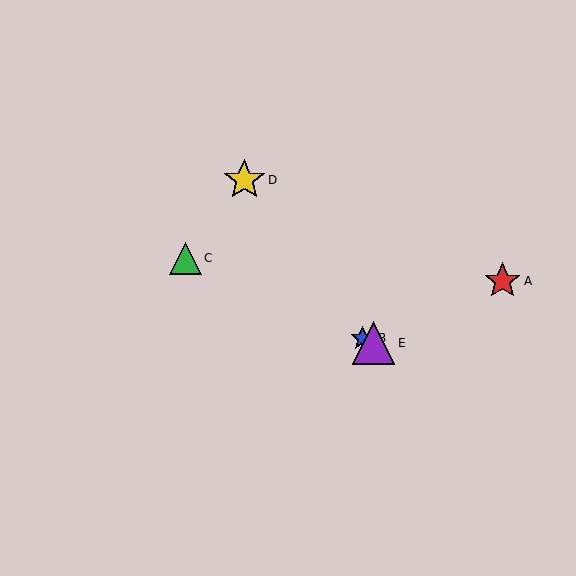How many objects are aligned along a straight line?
3 objects (B, C, E) are aligned along a straight line.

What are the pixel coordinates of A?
Object A is at (502, 281).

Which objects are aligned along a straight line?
Objects B, C, E are aligned along a straight line.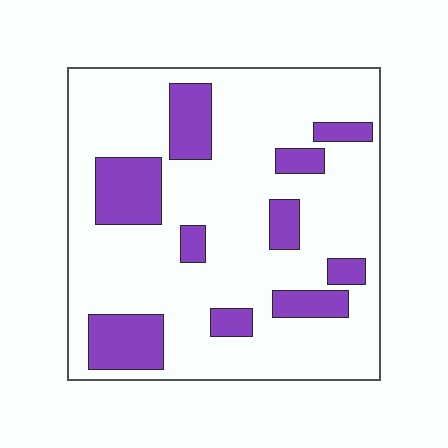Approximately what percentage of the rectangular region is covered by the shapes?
Approximately 20%.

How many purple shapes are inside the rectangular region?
10.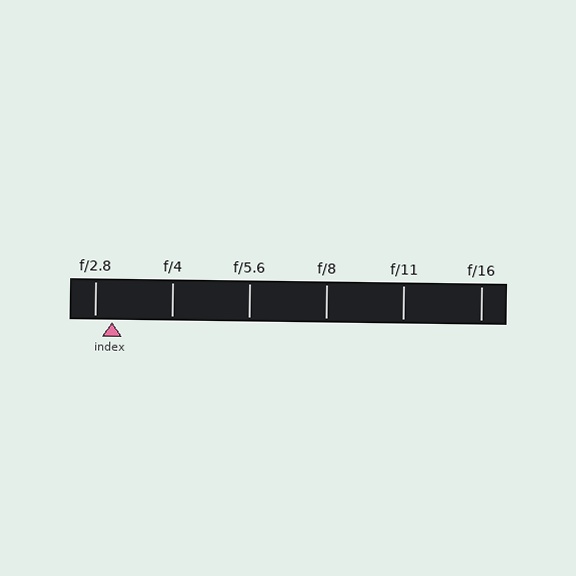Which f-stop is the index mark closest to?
The index mark is closest to f/2.8.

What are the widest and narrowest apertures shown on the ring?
The widest aperture shown is f/2.8 and the narrowest is f/16.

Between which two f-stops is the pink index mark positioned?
The index mark is between f/2.8 and f/4.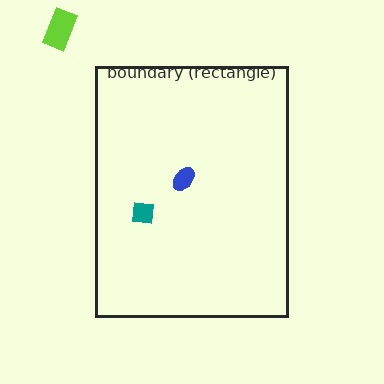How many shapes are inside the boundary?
2 inside, 1 outside.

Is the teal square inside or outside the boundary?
Inside.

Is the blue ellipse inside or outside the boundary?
Inside.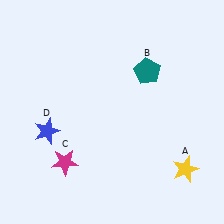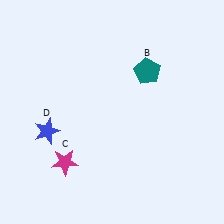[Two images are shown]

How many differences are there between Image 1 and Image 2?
There is 1 difference between the two images.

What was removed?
The yellow star (A) was removed in Image 2.